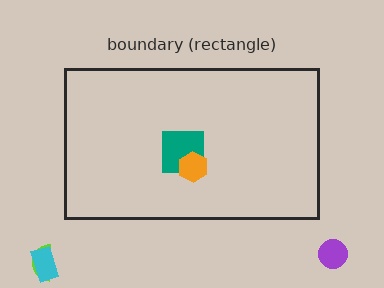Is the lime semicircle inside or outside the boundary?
Outside.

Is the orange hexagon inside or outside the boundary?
Inside.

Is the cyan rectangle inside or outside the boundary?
Outside.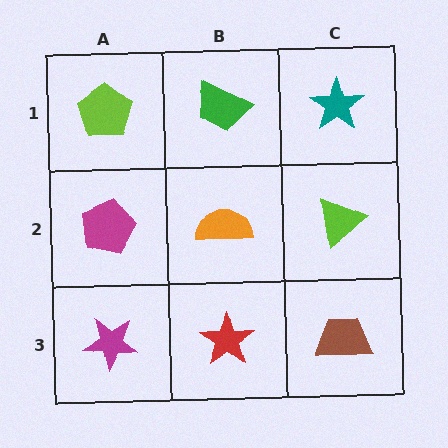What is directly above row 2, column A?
A lime pentagon.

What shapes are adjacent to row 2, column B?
A green trapezoid (row 1, column B), a red star (row 3, column B), a magenta pentagon (row 2, column A), a lime triangle (row 2, column C).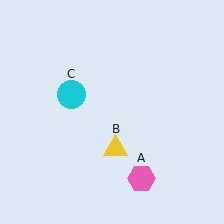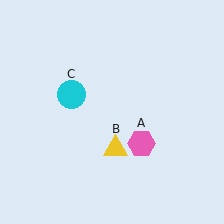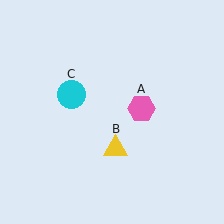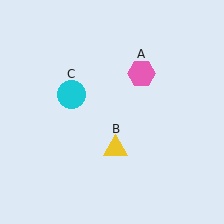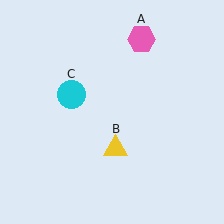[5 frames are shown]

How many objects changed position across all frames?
1 object changed position: pink hexagon (object A).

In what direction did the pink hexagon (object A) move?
The pink hexagon (object A) moved up.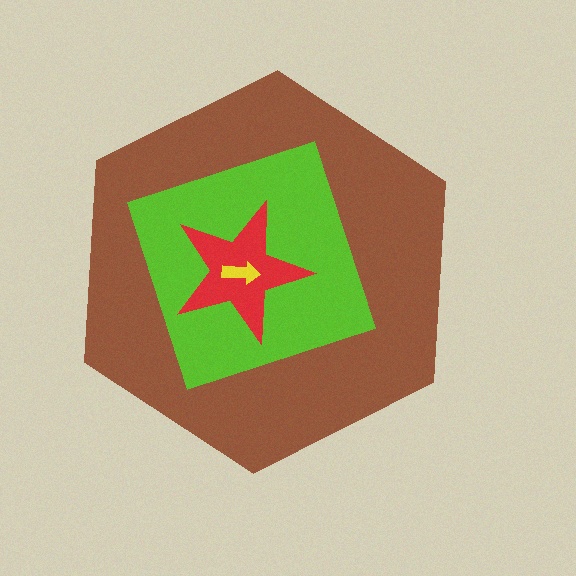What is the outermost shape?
The brown hexagon.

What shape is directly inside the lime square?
The red star.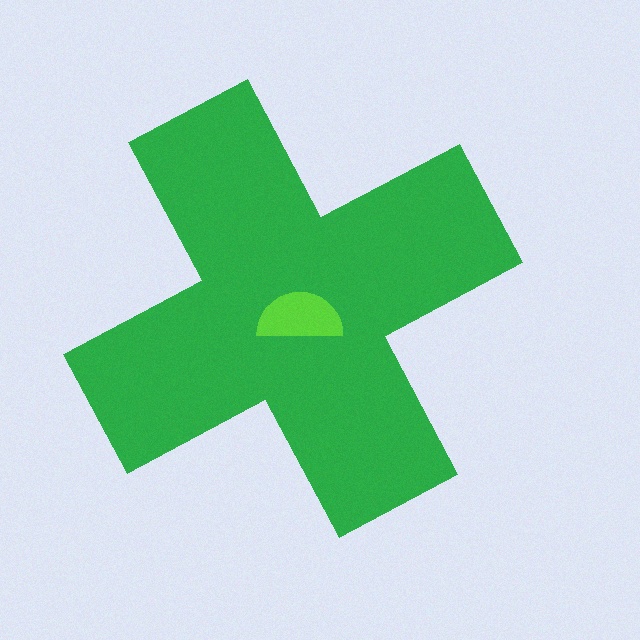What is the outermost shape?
The green cross.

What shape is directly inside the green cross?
The lime semicircle.